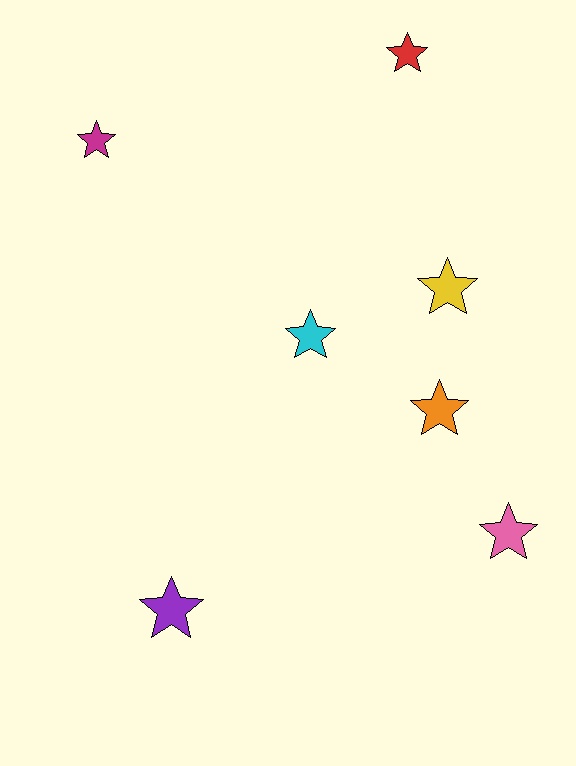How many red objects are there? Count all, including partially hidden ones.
There is 1 red object.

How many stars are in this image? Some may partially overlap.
There are 7 stars.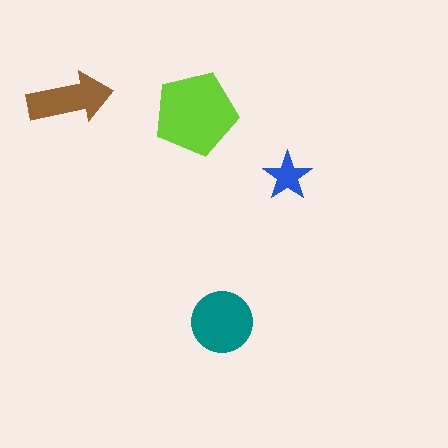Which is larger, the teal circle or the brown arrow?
The teal circle.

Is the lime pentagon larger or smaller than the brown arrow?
Larger.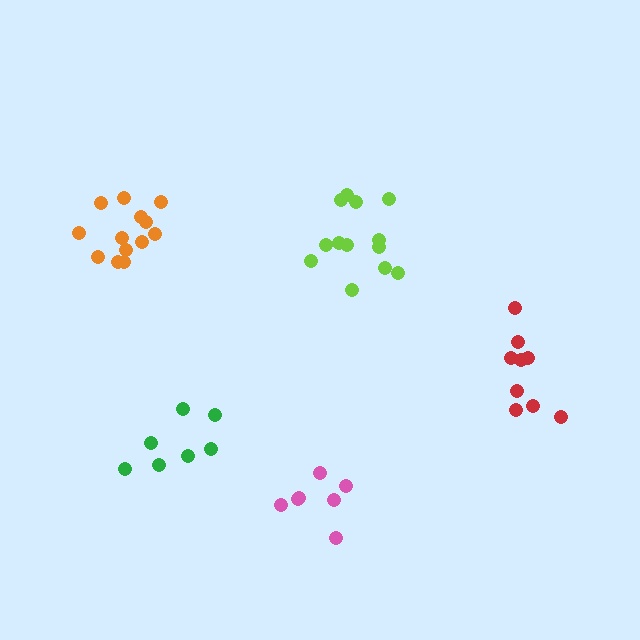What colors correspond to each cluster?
The clusters are colored: lime, orange, green, pink, red.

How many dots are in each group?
Group 1: 13 dots, Group 2: 13 dots, Group 3: 7 dots, Group 4: 7 dots, Group 5: 9 dots (49 total).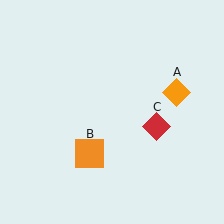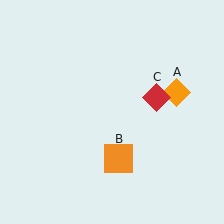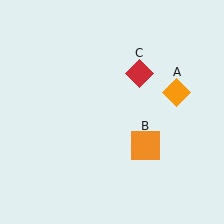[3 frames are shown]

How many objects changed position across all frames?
2 objects changed position: orange square (object B), red diamond (object C).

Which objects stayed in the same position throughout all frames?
Orange diamond (object A) remained stationary.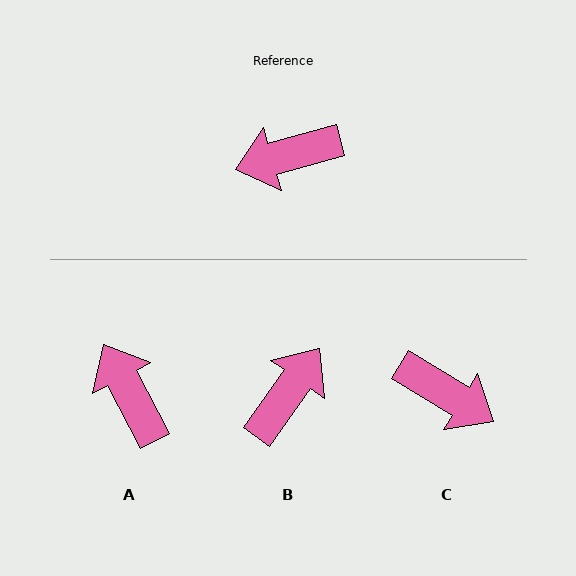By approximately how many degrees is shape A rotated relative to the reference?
Approximately 78 degrees clockwise.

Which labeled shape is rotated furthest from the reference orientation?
B, about 141 degrees away.